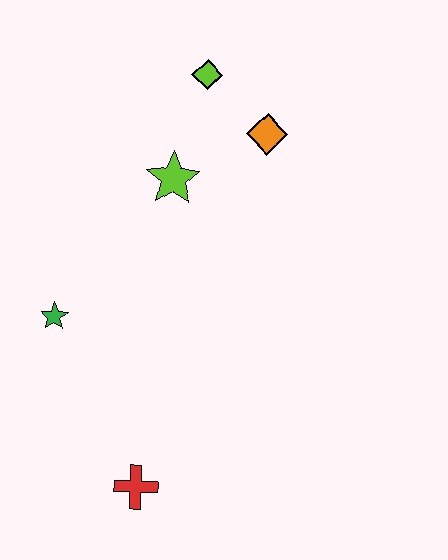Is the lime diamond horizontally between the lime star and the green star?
No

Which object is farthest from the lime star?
The red cross is farthest from the lime star.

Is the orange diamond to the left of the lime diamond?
No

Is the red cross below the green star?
Yes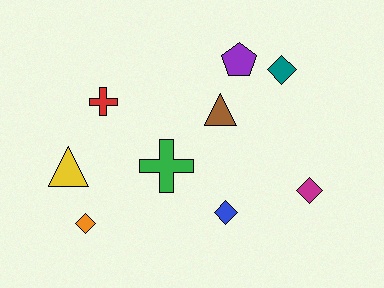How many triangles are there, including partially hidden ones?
There are 2 triangles.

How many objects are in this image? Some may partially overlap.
There are 9 objects.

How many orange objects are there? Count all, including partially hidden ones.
There is 1 orange object.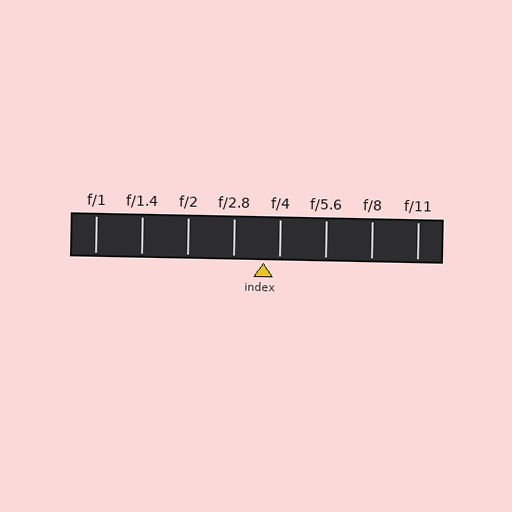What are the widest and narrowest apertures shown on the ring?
The widest aperture shown is f/1 and the narrowest is f/11.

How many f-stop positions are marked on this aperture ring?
There are 8 f-stop positions marked.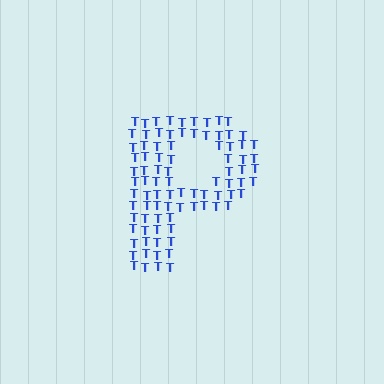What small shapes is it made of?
It is made of small letter T's.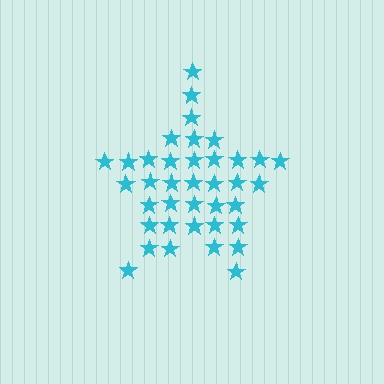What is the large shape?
The large shape is a star.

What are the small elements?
The small elements are stars.